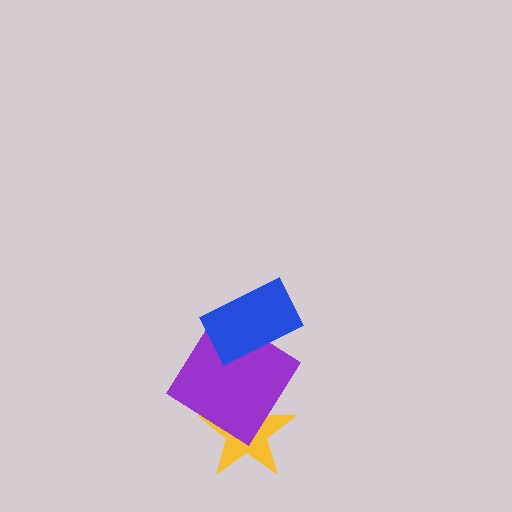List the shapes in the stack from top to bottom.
From top to bottom: the blue rectangle, the purple diamond, the yellow star.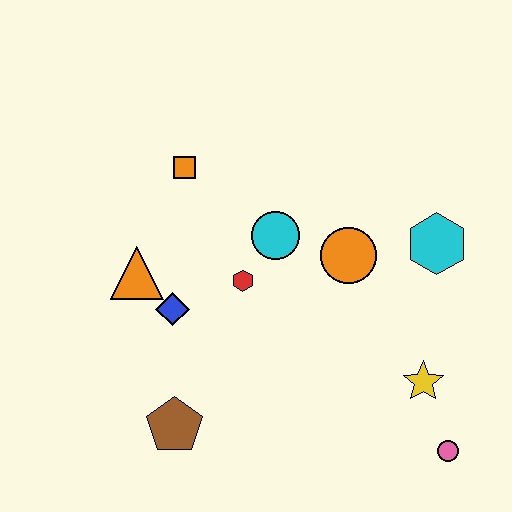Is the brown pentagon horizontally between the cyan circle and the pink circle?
No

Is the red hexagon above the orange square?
No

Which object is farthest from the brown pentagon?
The cyan hexagon is farthest from the brown pentagon.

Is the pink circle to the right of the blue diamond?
Yes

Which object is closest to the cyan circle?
The red hexagon is closest to the cyan circle.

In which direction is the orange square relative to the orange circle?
The orange square is to the left of the orange circle.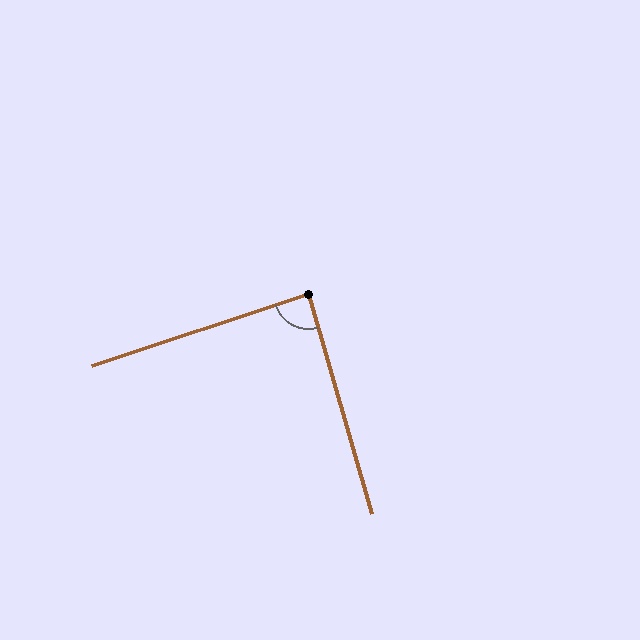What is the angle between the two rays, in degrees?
Approximately 88 degrees.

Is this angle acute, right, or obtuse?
It is approximately a right angle.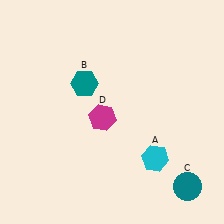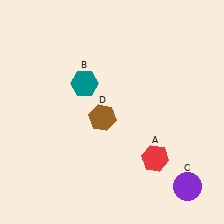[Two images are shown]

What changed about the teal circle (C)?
In Image 1, C is teal. In Image 2, it changed to purple.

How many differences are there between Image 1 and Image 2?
There are 3 differences between the two images.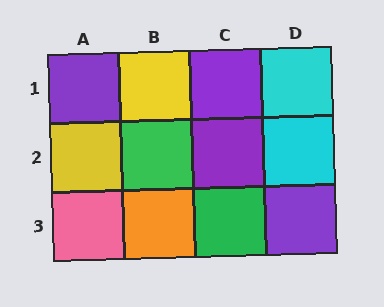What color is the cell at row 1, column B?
Yellow.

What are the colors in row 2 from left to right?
Yellow, green, purple, cyan.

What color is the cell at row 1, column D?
Cyan.